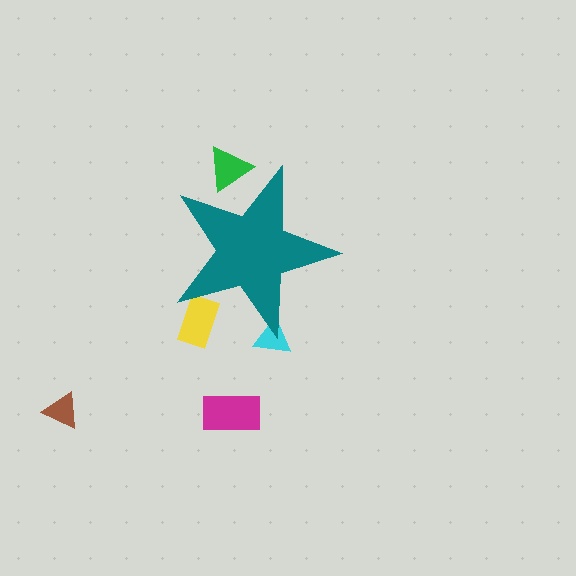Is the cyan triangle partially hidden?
Yes, the cyan triangle is partially hidden behind the teal star.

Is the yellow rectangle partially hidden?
Yes, the yellow rectangle is partially hidden behind the teal star.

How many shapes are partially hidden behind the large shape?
3 shapes are partially hidden.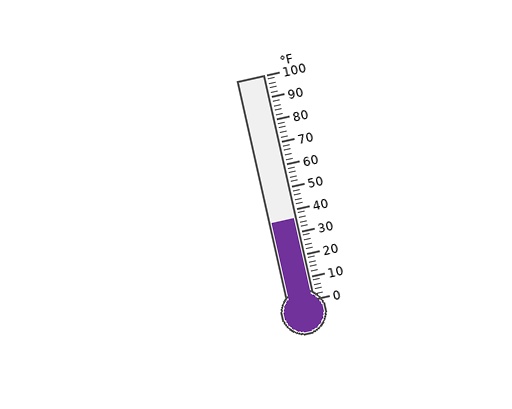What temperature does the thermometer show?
The thermometer shows approximately 36°F.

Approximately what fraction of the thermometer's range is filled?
The thermometer is filled to approximately 35% of its range.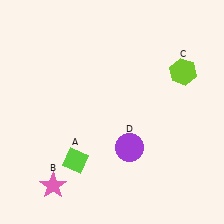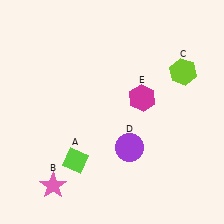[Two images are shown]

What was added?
A magenta hexagon (E) was added in Image 2.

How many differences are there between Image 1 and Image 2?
There is 1 difference between the two images.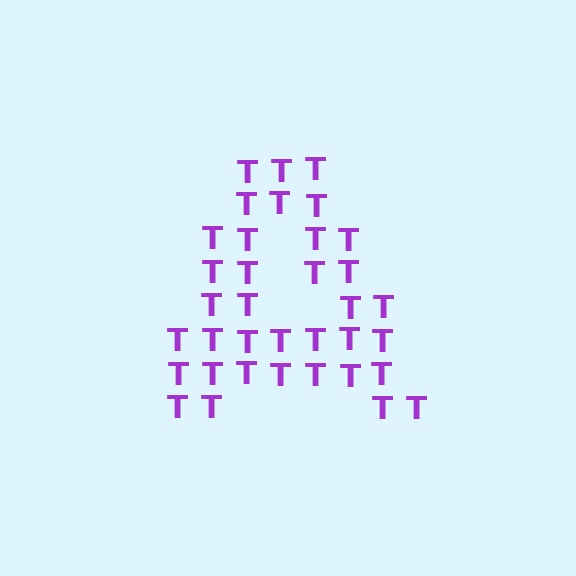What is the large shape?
The large shape is the letter A.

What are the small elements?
The small elements are letter T's.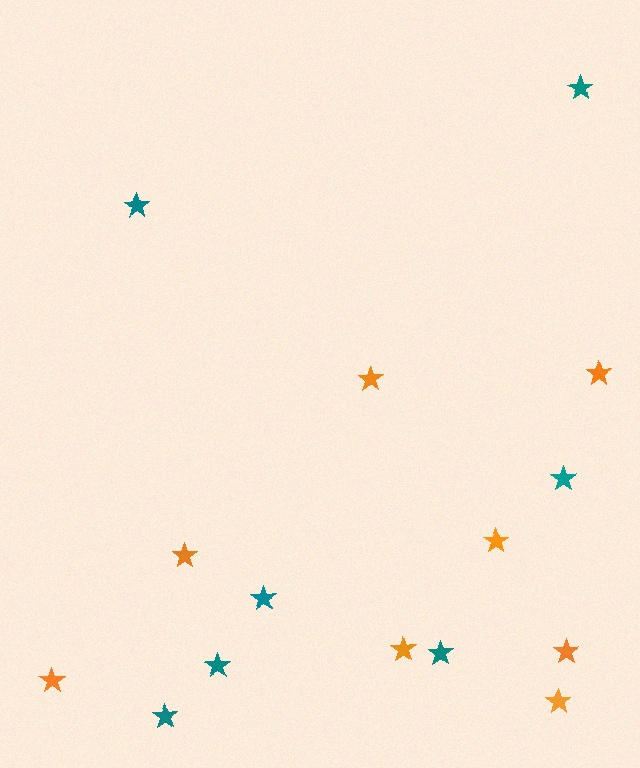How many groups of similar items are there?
There are 2 groups: one group of teal stars (7) and one group of orange stars (8).